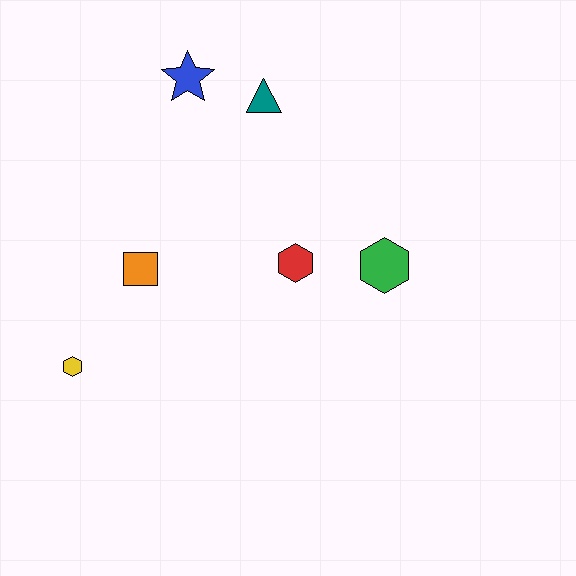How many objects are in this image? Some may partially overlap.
There are 6 objects.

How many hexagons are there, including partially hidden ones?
There are 3 hexagons.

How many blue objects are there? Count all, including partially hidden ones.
There is 1 blue object.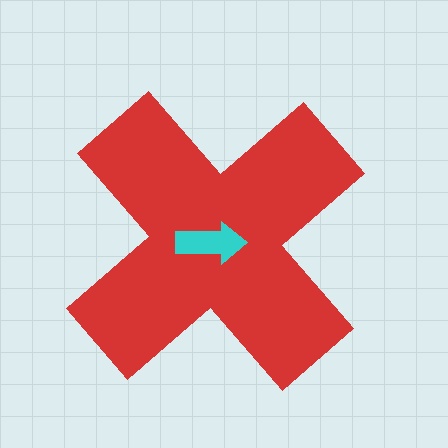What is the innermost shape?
The cyan arrow.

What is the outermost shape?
The red cross.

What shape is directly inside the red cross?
The cyan arrow.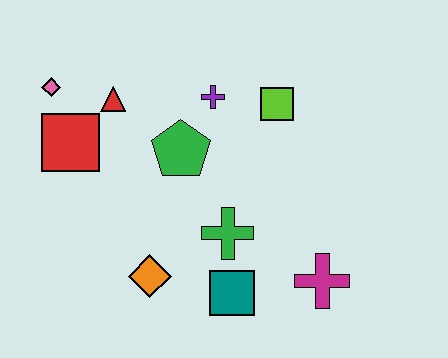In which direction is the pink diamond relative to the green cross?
The pink diamond is to the left of the green cross.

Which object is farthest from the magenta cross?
The pink diamond is farthest from the magenta cross.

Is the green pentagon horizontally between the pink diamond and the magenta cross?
Yes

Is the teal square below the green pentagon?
Yes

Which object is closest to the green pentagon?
The purple cross is closest to the green pentagon.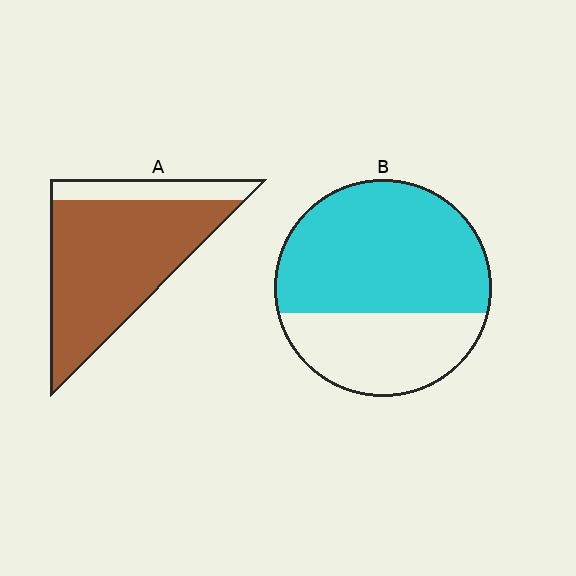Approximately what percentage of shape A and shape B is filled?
A is approximately 80% and B is approximately 65%.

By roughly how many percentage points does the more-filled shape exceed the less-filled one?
By roughly 15 percentage points (A over B).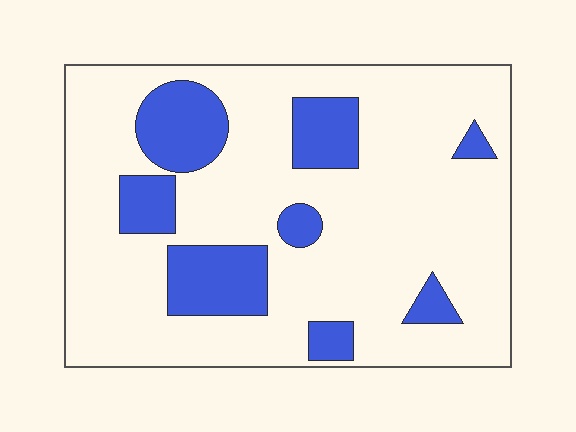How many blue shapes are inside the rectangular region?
8.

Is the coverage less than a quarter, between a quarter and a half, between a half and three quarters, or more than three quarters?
Less than a quarter.